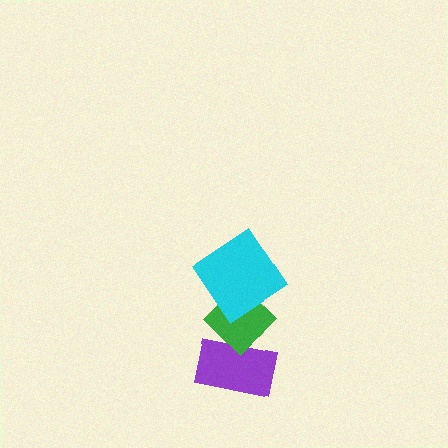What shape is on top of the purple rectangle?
The green diamond is on top of the purple rectangle.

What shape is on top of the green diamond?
The cyan diamond is on top of the green diamond.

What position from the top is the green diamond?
The green diamond is 2nd from the top.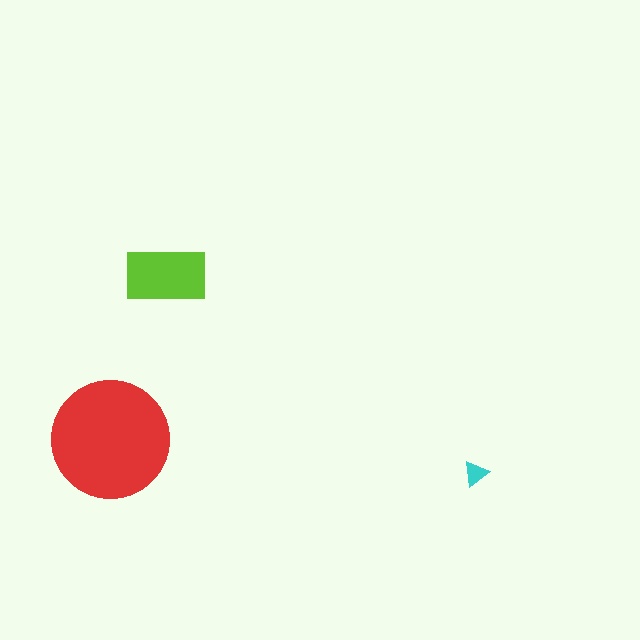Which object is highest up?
The lime rectangle is topmost.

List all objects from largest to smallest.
The red circle, the lime rectangle, the cyan triangle.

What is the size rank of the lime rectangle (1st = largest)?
2nd.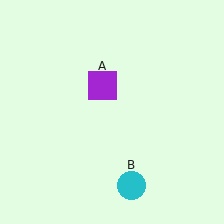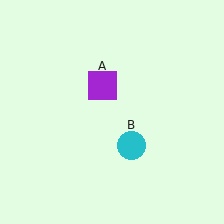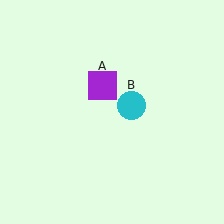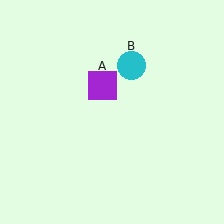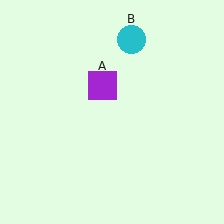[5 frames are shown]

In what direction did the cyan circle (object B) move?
The cyan circle (object B) moved up.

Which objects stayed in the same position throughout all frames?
Purple square (object A) remained stationary.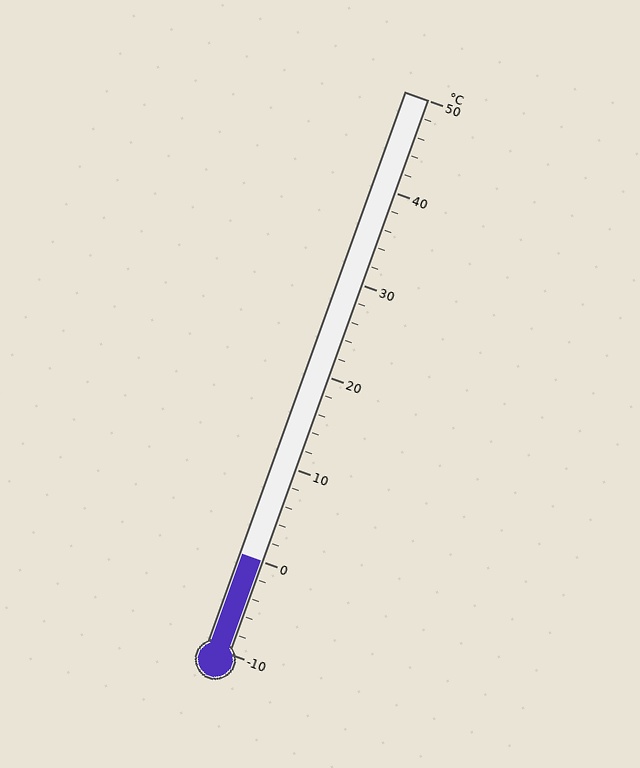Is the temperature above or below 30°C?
The temperature is below 30°C.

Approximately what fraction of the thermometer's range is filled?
The thermometer is filled to approximately 15% of its range.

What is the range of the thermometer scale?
The thermometer scale ranges from -10°C to 50°C.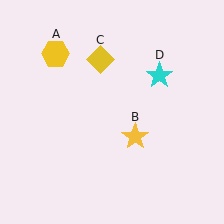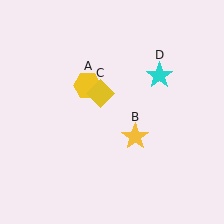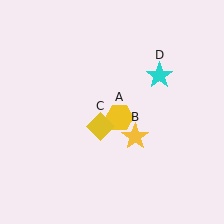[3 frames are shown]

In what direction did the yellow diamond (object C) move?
The yellow diamond (object C) moved down.